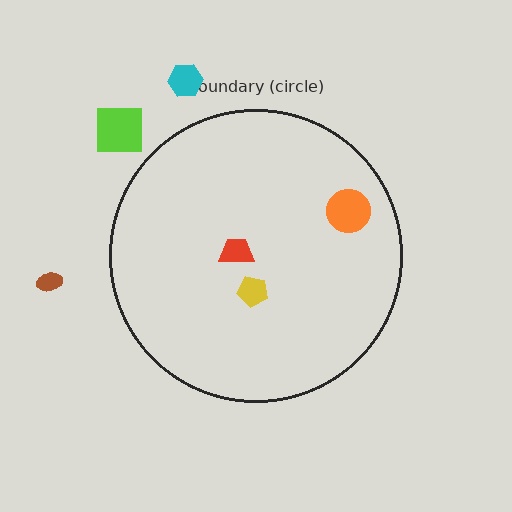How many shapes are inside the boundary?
3 inside, 3 outside.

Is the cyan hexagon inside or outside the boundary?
Outside.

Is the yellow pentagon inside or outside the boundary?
Inside.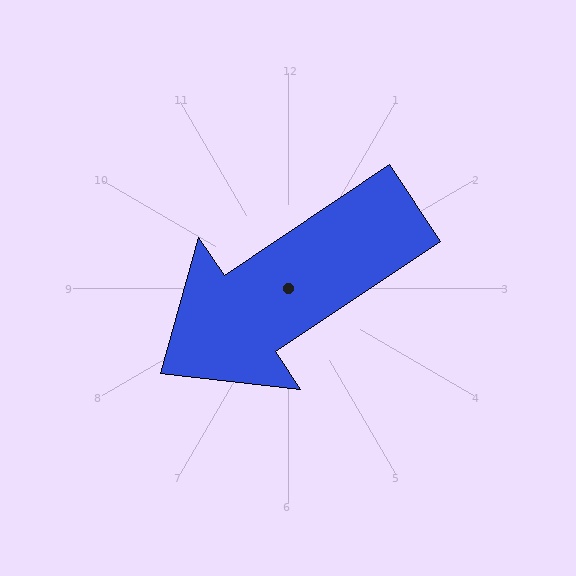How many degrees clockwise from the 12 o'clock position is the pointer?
Approximately 236 degrees.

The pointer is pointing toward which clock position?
Roughly 8 o'clock.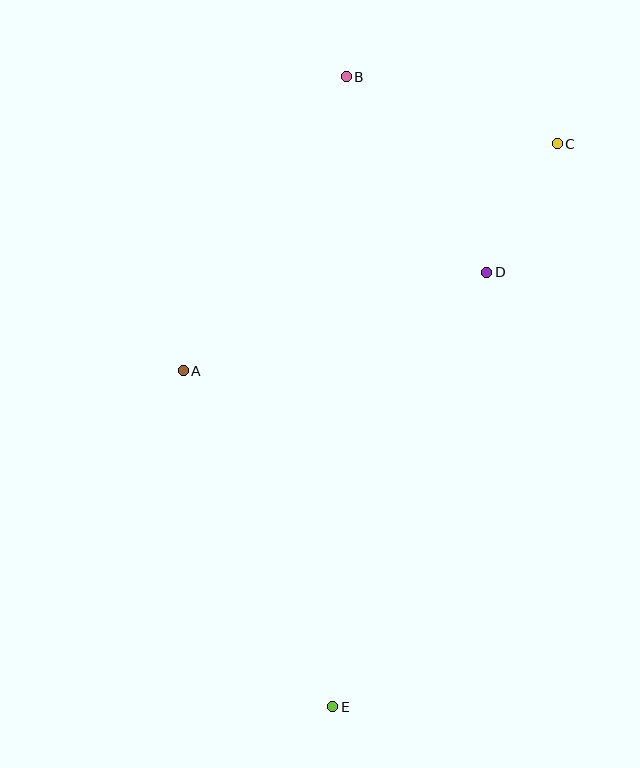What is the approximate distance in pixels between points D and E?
The distance between D and E is approximately 461 pixels.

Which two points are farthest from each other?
Points B and E are farthest from each other.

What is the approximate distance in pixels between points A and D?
The distance between A and D is approximately 319 pixels.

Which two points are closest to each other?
Points C and D are closest to each other.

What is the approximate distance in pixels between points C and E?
The distance between C and E is approximately 606 pixels.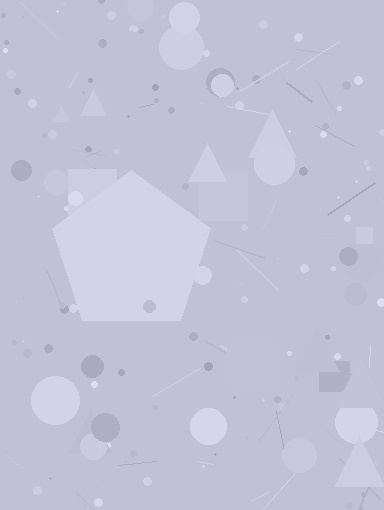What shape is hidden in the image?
A pentagon is hidden in the image.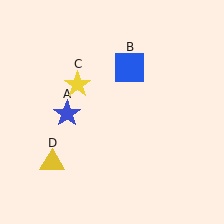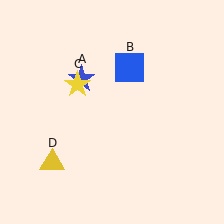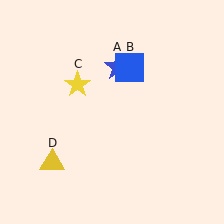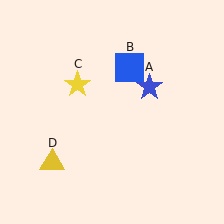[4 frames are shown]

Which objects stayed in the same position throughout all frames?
Blue square (object B) and yellow star (object C) and yellow triangle (object D) remained stationary.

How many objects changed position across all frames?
1 object changed position: blue star (object A).